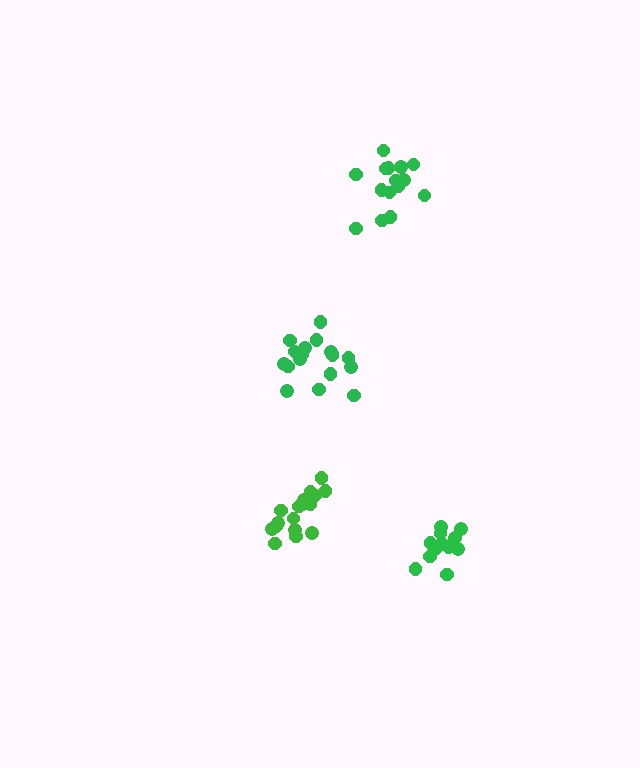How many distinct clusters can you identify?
There are 4 distinct clusters.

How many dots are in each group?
Group 1: 18 dots, Group 2: 15 dots, Group 3: 14 dots, Group 4: 17 dots (64 total).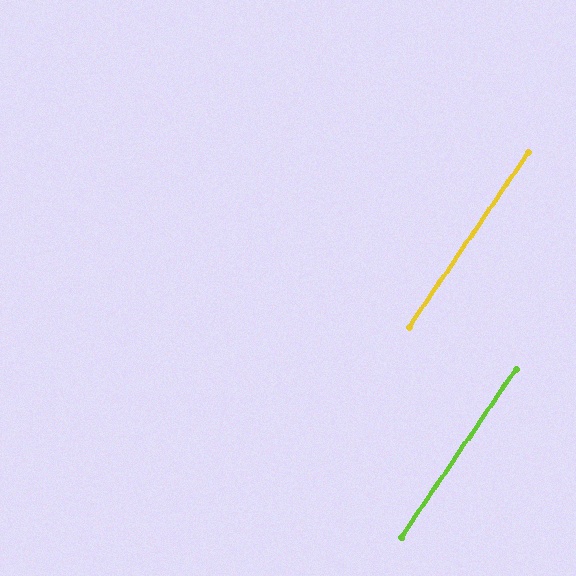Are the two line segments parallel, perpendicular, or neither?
Parallel — their directions differ by only 0.1°.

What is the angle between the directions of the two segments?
Approximately 0 degrees.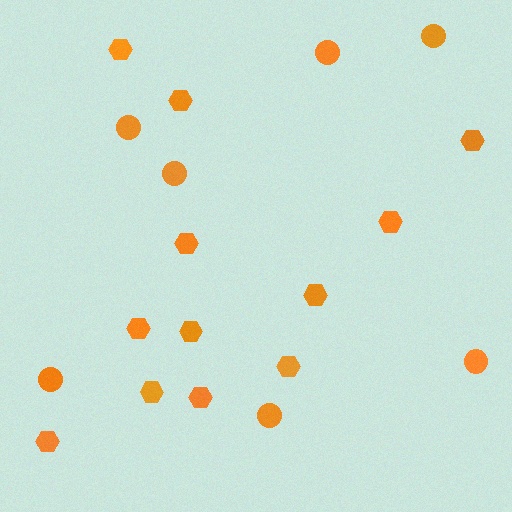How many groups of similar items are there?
There are 2 groups: one group of circles (7) and one group of hexagons (12).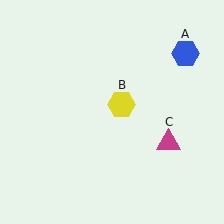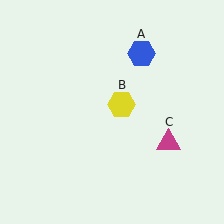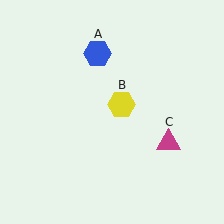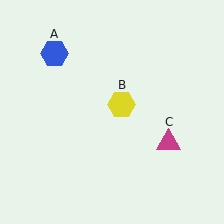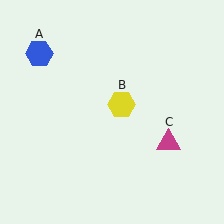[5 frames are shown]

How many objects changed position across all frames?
1 object changed position: blue hexagon (object A).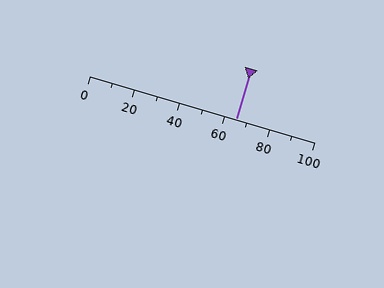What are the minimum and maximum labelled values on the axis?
The axis runs from 0 to 100.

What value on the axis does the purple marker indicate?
The marker indicates approximately 65.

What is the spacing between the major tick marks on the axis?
The major ticks are spaced 20 apart.